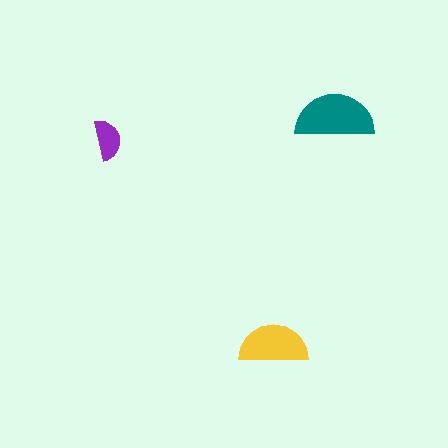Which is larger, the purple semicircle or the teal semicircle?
The teal one.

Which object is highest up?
The teal semicircle is topmost.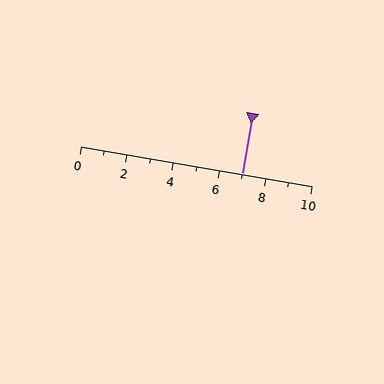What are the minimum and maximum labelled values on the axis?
The axis runs from 0 to 10.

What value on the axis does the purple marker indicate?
The marker indicates approximately 7.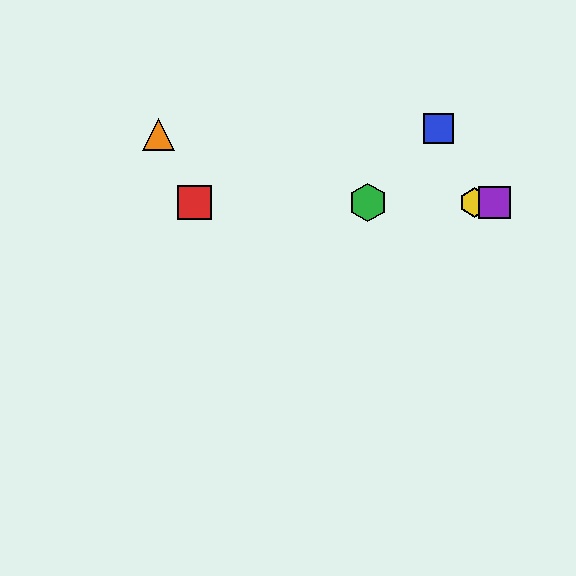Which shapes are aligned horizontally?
The red square, the green hexagon, the yellow hexagon, the purple square are aligned horizontally.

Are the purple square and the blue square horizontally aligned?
No, the purple square is at y≈203 and the blue square is at y≈128.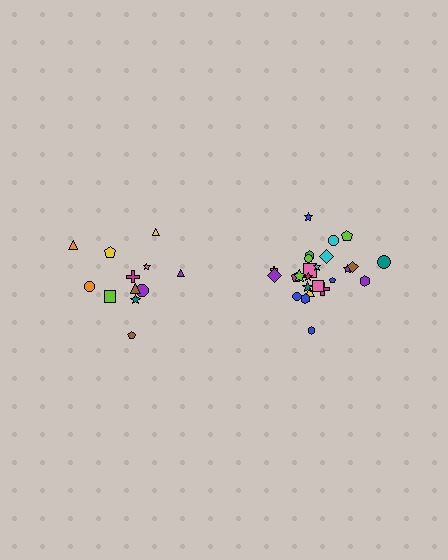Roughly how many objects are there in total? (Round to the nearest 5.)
Roughly 35 objects in total.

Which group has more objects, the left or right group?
The right group.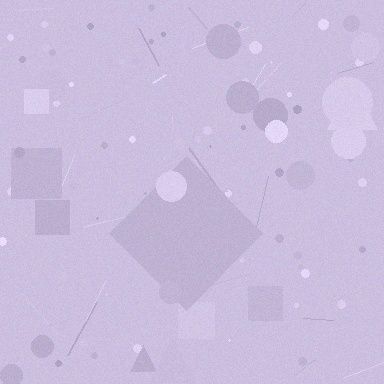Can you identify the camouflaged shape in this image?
The camouflaged shape is a diamond.